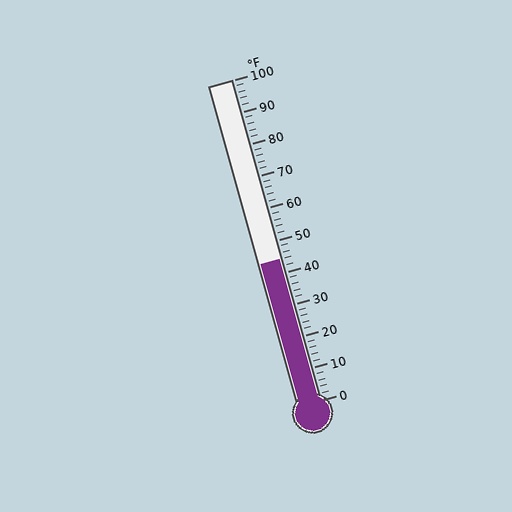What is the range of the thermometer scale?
The thermometer scale ranges from 0°F to 100°F.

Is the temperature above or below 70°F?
The temperature is below 70°F.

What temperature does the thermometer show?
The thermometer shows approximately 44°F.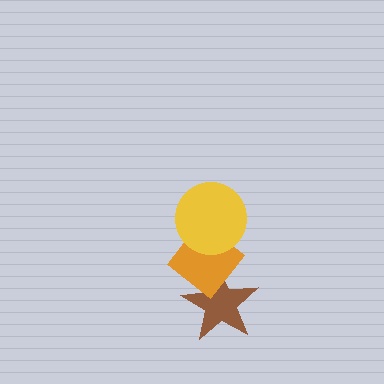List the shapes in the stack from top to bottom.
From top to bottom: the yellow circle, the orange diamond, the brown star.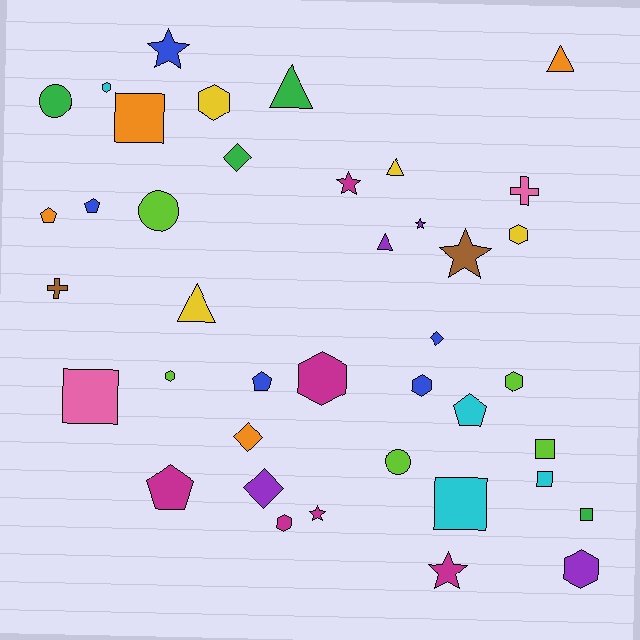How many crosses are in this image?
There are 2 crosses.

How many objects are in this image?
There are 40 objects.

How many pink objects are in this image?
There are 2 pink objects.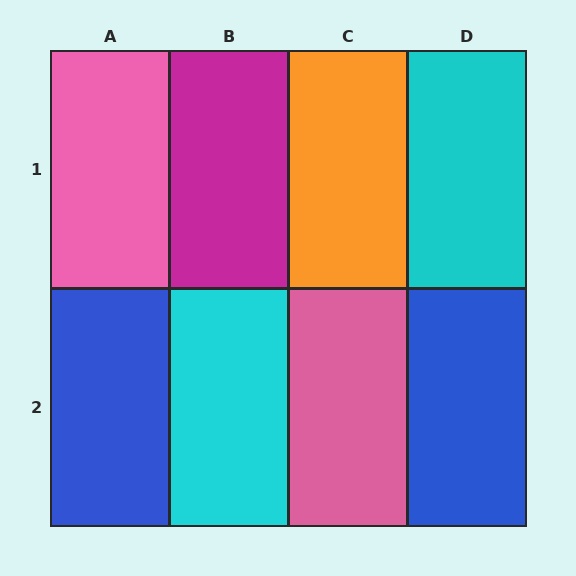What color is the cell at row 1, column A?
Pink.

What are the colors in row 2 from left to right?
Blue, cyan, pink, blue.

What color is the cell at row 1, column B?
Magenta.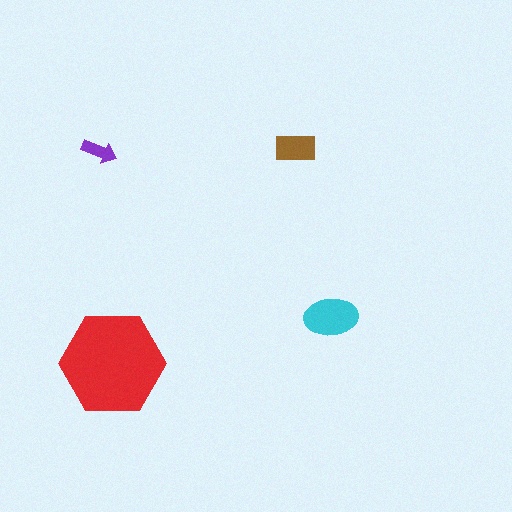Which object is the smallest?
The purple arrow.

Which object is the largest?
The red hexagon.